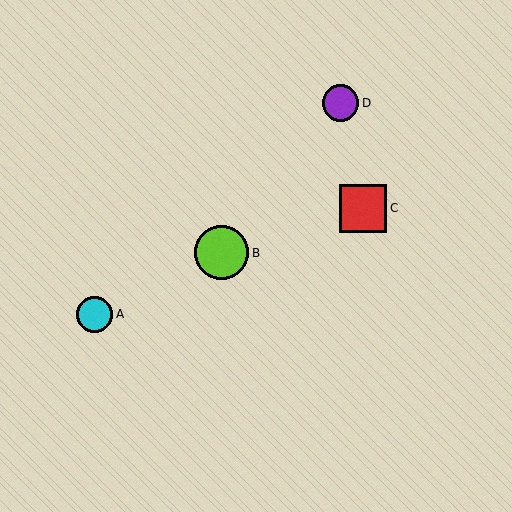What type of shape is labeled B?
Shape B is a lime circle.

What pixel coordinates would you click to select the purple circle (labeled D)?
Click at (340, 103) to select the purple circle D.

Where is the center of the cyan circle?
The center of the cyan circle is at (94, 314).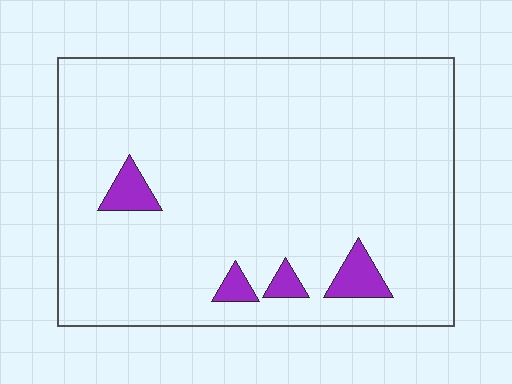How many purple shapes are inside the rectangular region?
4.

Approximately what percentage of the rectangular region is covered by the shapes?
Approximately 5%.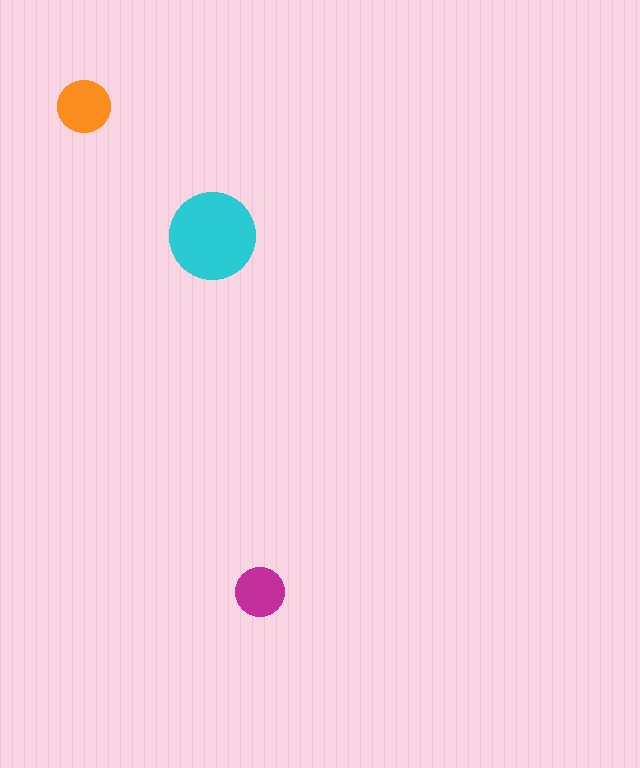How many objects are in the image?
There are 3 objects in the image.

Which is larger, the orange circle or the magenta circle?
The orange one.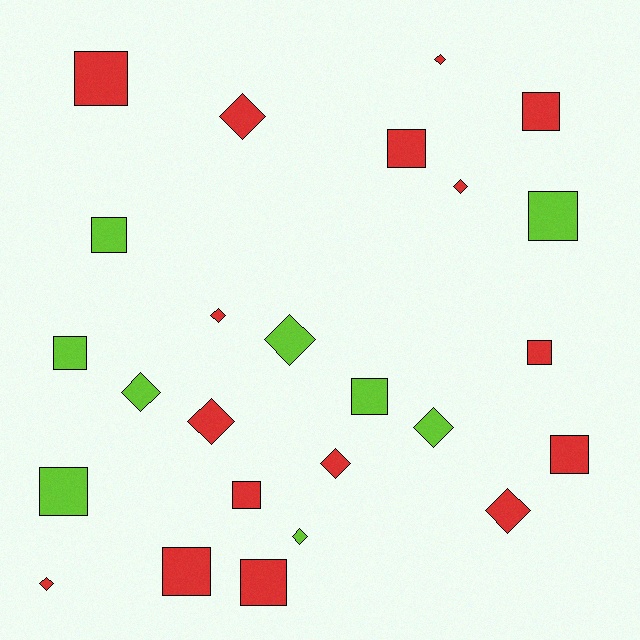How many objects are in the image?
There are 25 objects.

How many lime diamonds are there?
There are 4 lime diamonds.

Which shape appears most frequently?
Square, with 13 objects.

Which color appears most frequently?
Red, with 16 objects.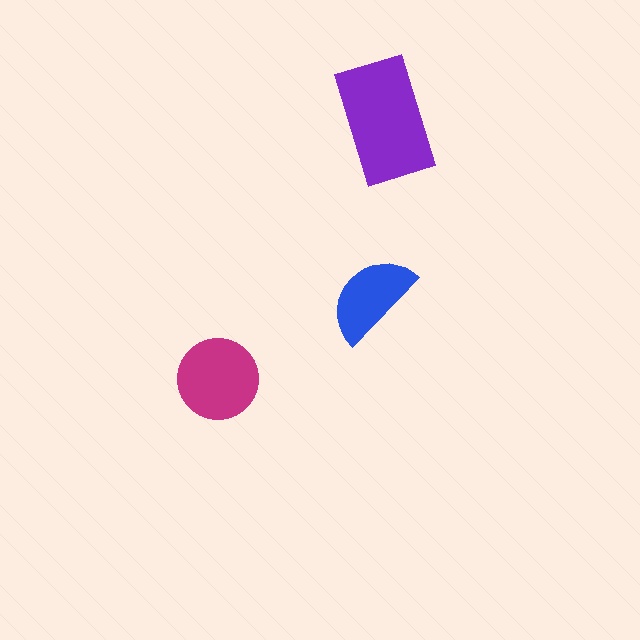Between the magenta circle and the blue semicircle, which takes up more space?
The magenta circle.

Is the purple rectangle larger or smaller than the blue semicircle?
Larger.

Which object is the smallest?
The blue semicircle.